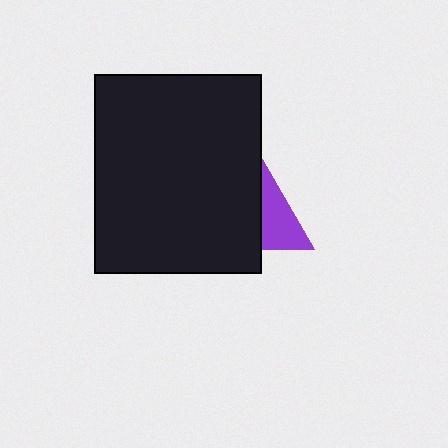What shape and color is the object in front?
The object in front is a black rectangle.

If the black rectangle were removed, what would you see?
You would see the complete purple triangle.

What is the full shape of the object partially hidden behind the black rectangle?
The partially hidden object is a purple triangle.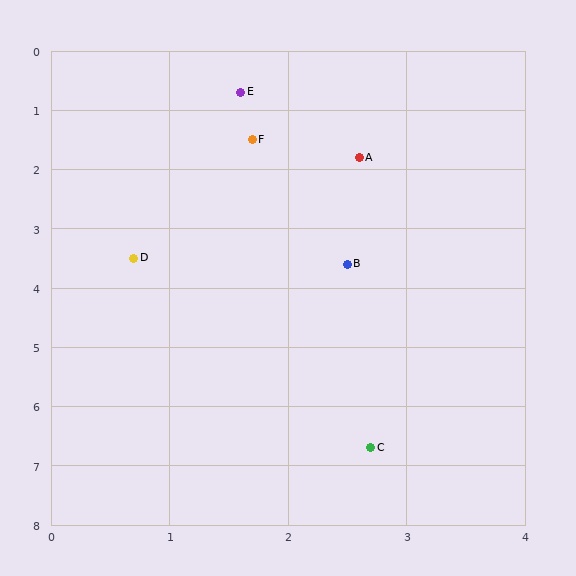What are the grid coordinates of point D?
Point D is at approximately (0.7, 3.5).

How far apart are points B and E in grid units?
Points B and E are about 3.0 grid units apart.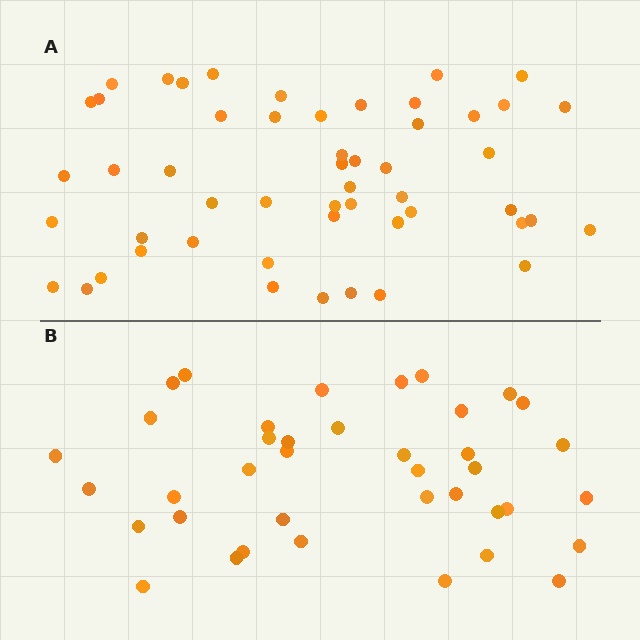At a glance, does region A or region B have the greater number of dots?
Region A (the top region) has more dots.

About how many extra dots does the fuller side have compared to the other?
Region A has approximately 15 more dots than region B.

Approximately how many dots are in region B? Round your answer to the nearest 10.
About 40 dots. (The exact count is 39, which rounds to 40.)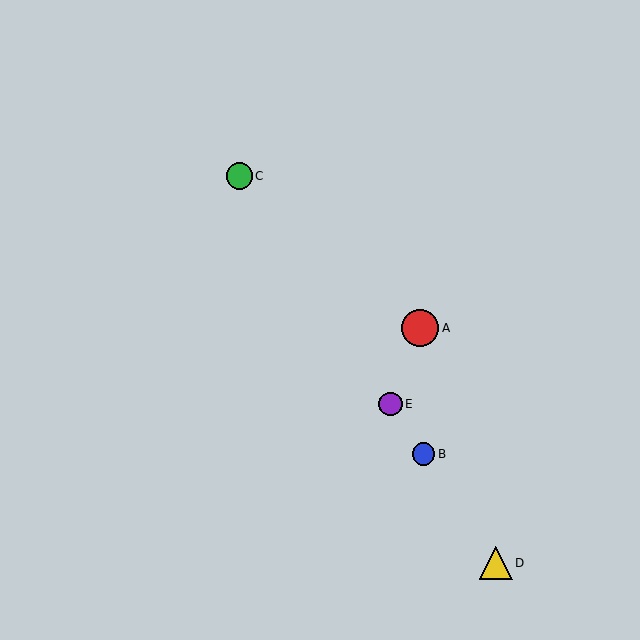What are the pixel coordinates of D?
Object D is at (496, 563).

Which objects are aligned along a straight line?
Objects B, C, D, E are aligned along a straight line.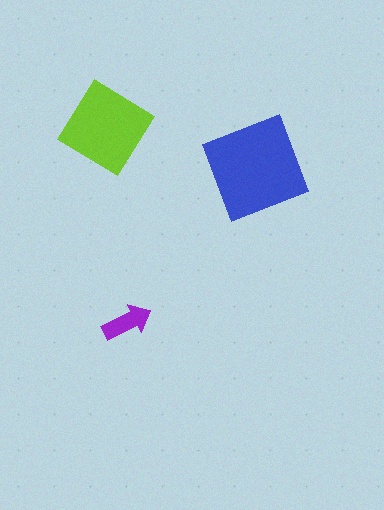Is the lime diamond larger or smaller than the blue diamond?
Smaller.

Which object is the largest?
The blue diamond.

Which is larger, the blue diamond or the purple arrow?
The blue diamond.